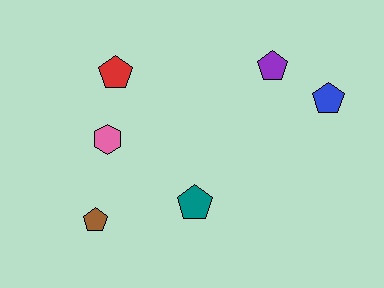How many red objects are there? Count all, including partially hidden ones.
There is 1 red object.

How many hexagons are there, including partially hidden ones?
There is 1 hexagon.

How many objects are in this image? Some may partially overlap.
There are 6 objects.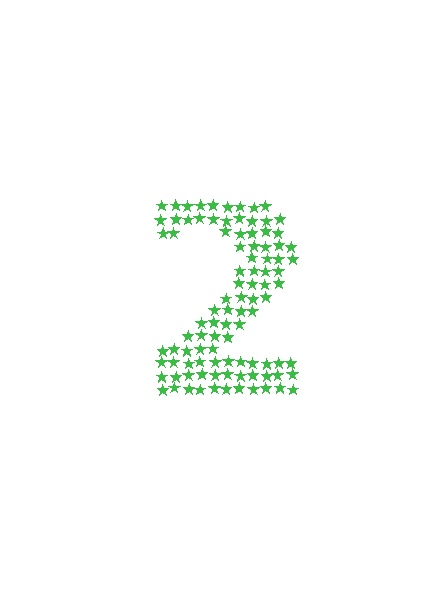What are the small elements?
The small elements are stars.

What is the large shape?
The large shape is the digit 2.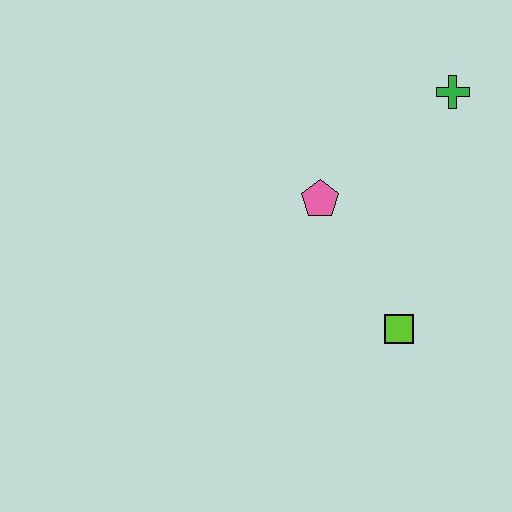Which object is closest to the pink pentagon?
The lime square is closest to the pink pentagon.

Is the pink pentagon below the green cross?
Yes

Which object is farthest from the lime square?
The green cross is farthest from the lime square.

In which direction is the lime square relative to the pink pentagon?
The lime square is below the pink pentagon.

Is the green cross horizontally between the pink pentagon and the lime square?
No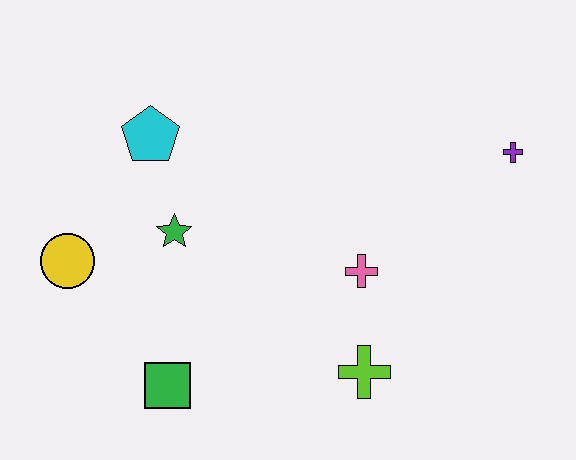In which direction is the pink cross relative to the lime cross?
The pink cross is above the lime cross.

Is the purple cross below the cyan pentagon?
Yes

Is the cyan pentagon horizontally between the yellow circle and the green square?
Yes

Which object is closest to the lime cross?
The pink cross is closest to the lime cross.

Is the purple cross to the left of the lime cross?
No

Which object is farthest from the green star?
The purple cross is farthest from the green star.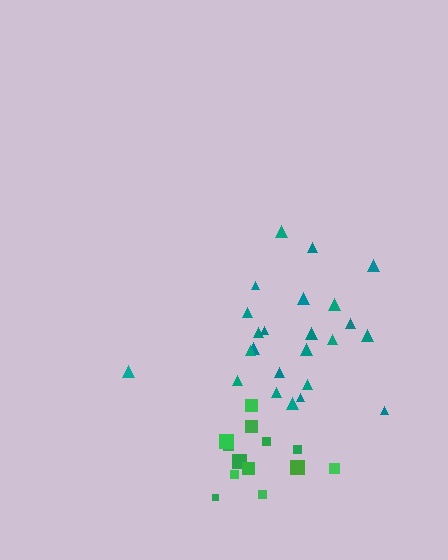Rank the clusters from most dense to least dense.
green, teal.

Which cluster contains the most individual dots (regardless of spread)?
Teal (24).